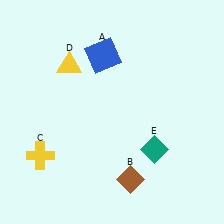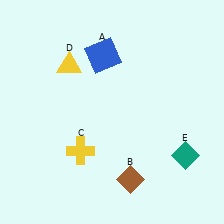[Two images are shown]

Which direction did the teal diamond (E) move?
The teal diamond (E) moved right.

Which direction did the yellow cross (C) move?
The yellow cross (C) moved right.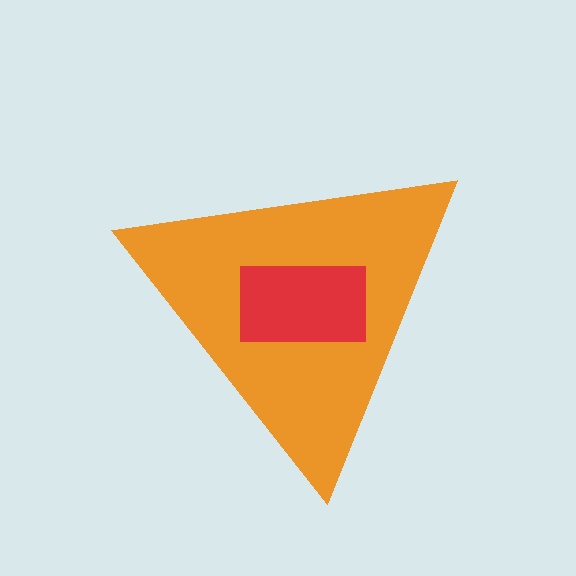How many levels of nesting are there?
2.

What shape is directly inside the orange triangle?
The red rectangle.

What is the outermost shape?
The orange triangle.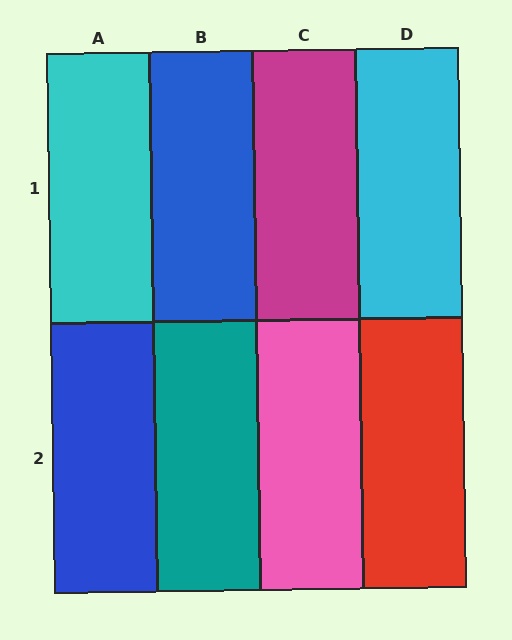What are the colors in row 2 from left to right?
Blue, teal, pink, red.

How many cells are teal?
1 cell is teal.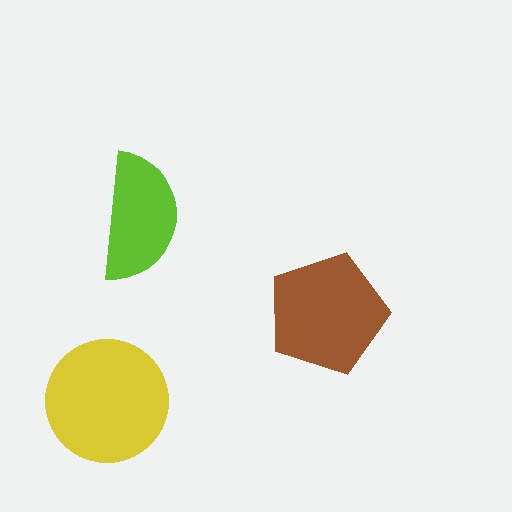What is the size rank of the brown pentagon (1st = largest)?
2nd.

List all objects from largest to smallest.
The yellow circle, the brown pentagon, the lime semicircle.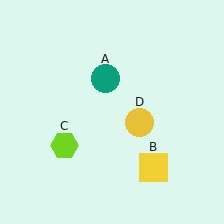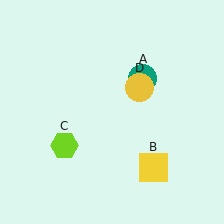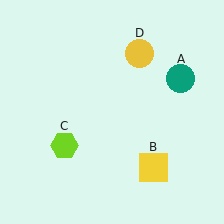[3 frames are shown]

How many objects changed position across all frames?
2 objects changed position: teal circle (object A), yellow circle (object D).